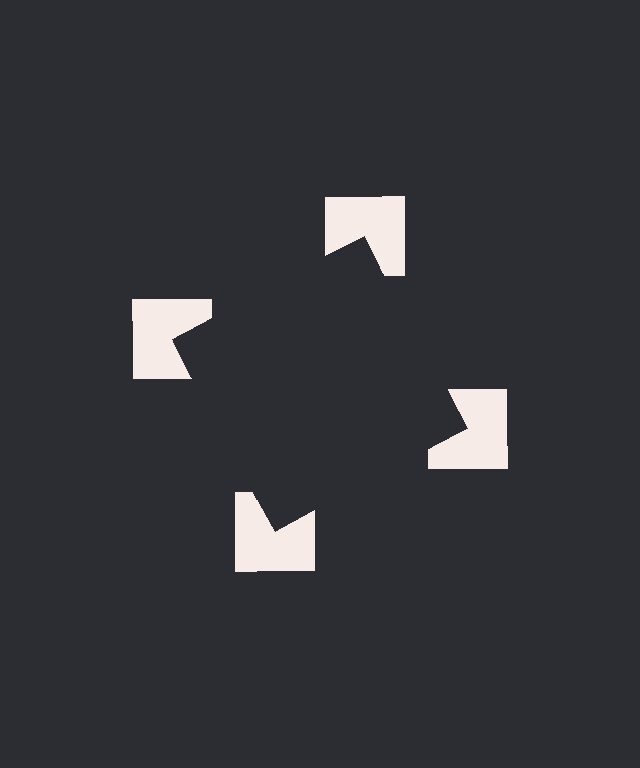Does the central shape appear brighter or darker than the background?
It typically appears slightly darker than the background, even though no actual brightness change is drawn.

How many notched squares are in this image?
There are 4 — one at each vertex of the illusory square.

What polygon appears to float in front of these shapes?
An illusory square — its edges are inferred from the aligned wedge cuts in the notched squares, not physically drawn.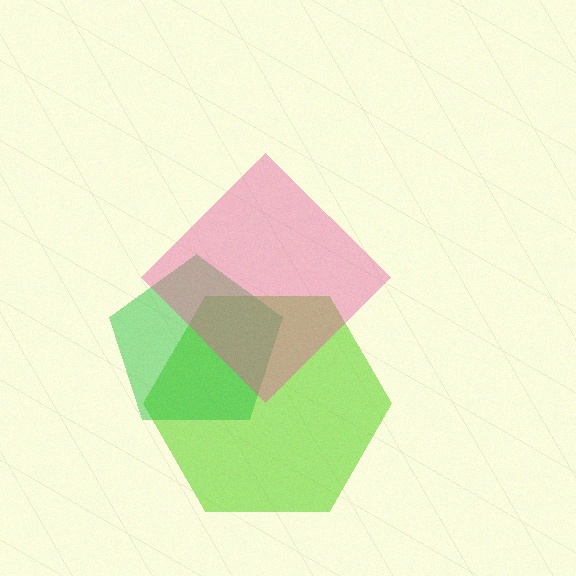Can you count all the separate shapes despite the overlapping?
Yes, there are 3 separate shapes.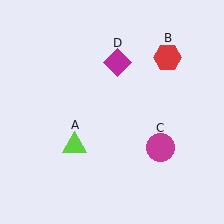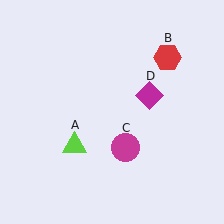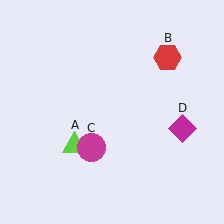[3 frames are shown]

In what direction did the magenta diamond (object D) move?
The magenta diamond (object D) moved down and to the right.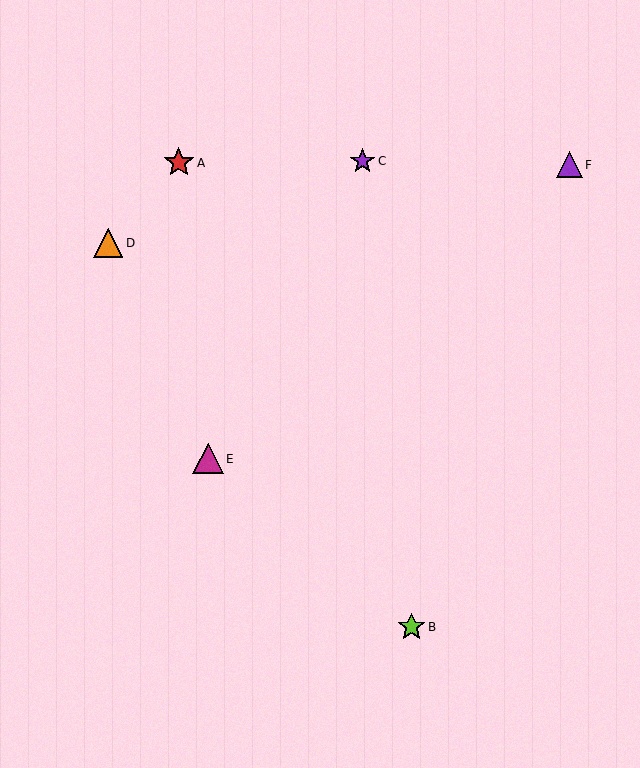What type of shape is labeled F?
Shape F is a purple triangle.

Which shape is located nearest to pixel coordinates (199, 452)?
The magenta triangle (labeled E) at (208, 459) is nearest to that location.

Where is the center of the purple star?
The center of the purple star is at (362, 161).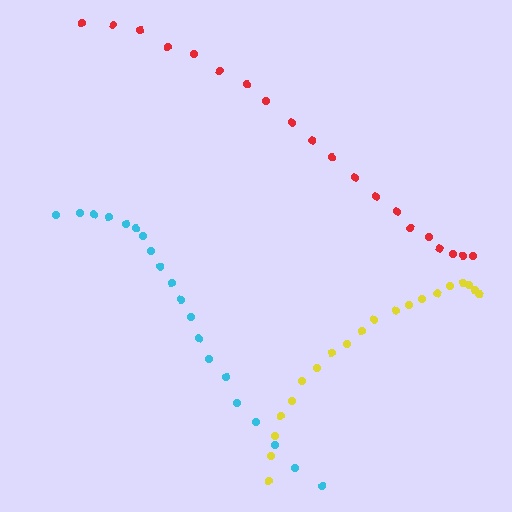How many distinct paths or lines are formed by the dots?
There are 3 distinct paths.